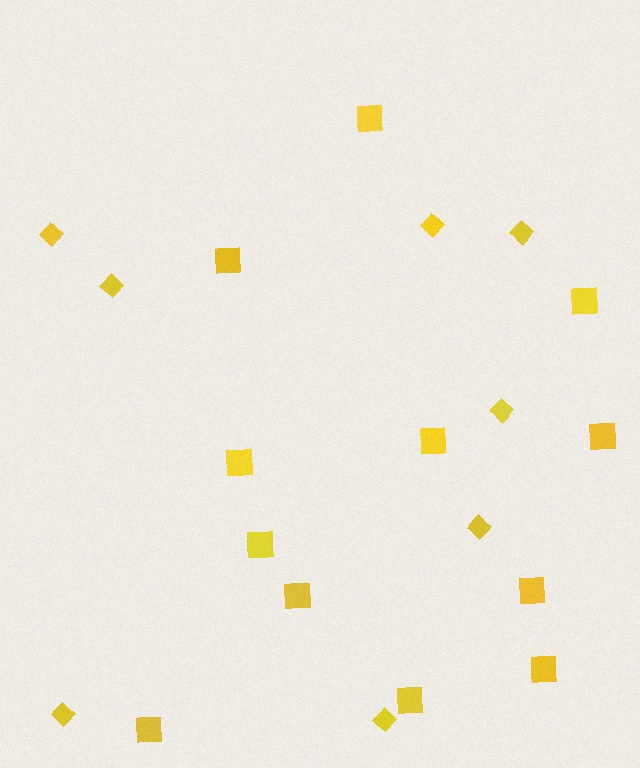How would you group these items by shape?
There are 2 groups: one group of squares (12) and one group of diamonds (8).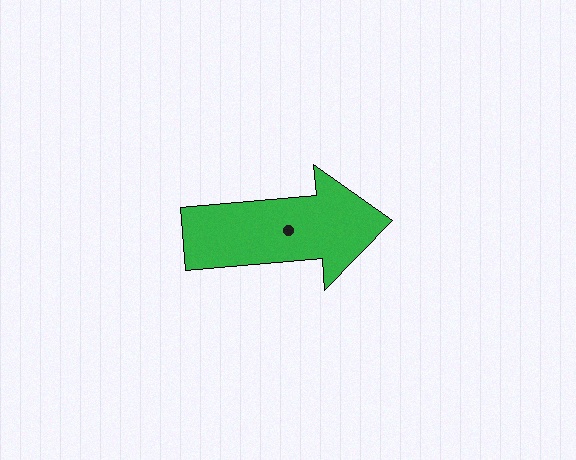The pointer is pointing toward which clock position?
Roughly 3 o'clock.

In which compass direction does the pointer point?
East.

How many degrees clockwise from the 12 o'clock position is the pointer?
Approximately 85 degrees.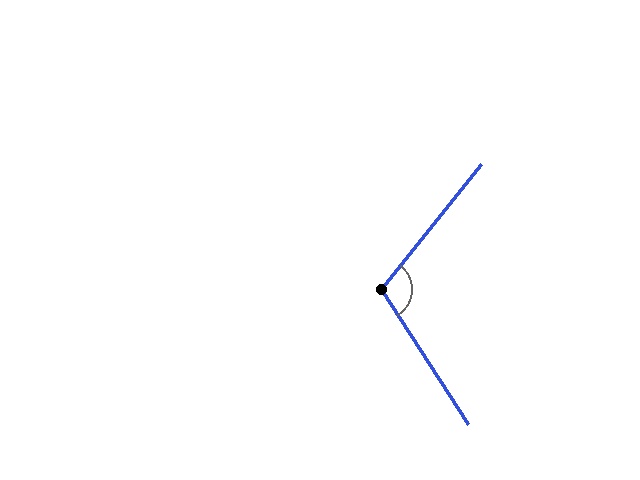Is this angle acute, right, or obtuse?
It is obtuse.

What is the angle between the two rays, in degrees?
Approximately 109 degrees.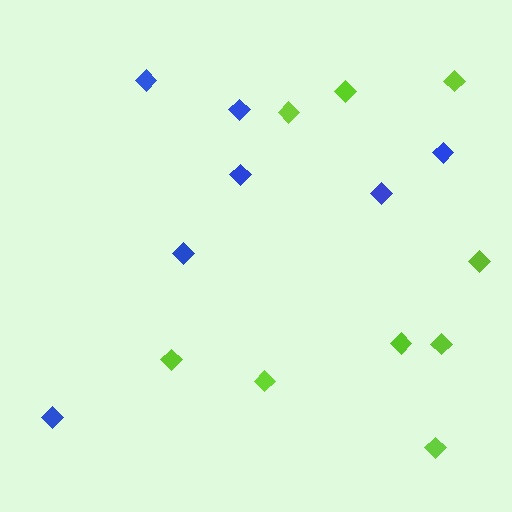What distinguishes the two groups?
There are 2 groups: one group of blue diamonds (7) and one group of lime diamonds (9).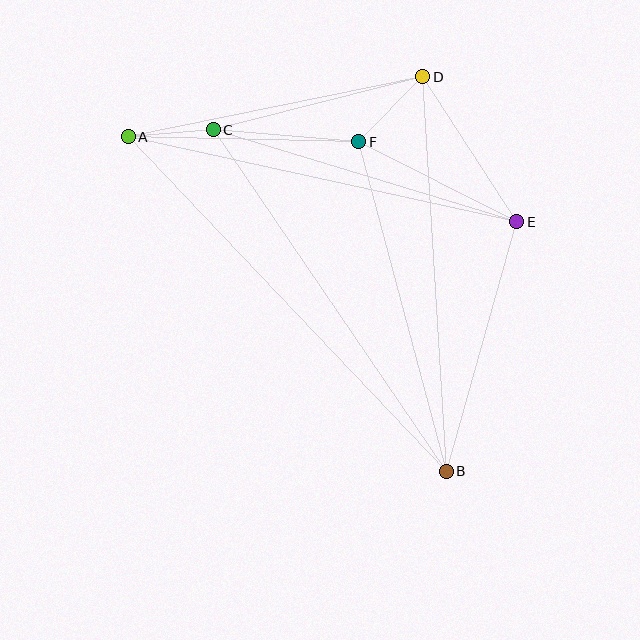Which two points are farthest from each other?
Points A and B are farthest from each other.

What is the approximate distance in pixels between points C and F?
The distance between C and F is approximately 146 pixels.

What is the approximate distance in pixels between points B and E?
The distance between B and E is approximately 259 pixels.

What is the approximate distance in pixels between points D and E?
The distance between D and E is approximately 173 pixels.